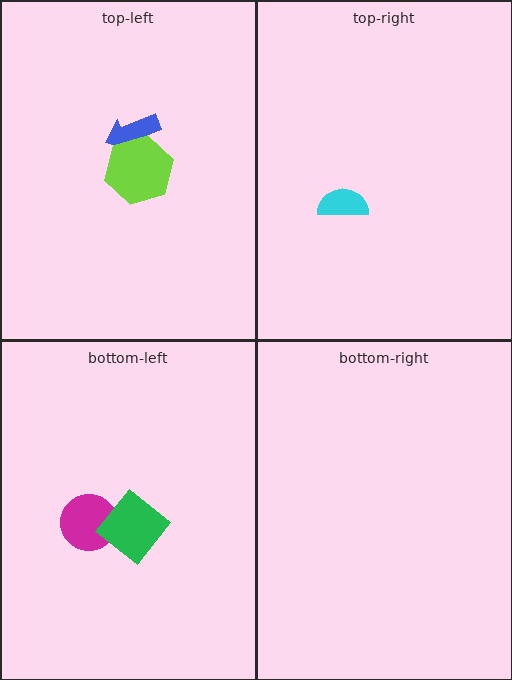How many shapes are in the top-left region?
2.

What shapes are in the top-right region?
The cyan semicircle.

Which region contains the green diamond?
The bottom-left region.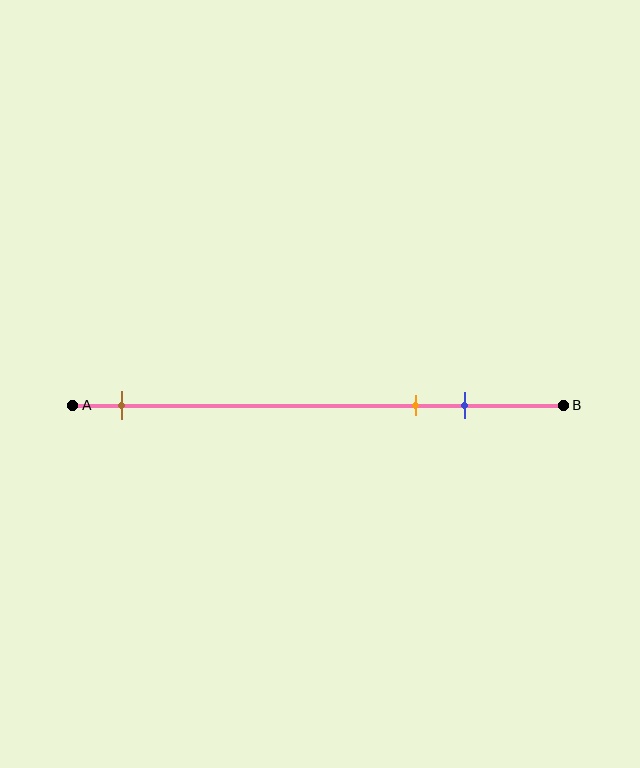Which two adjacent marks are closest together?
The orange and blue marks are the closest adjacent pair.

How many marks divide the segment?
There are 3 marks dividing the segment.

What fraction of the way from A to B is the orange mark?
The orange mark is approximately 70% (0.7) of the way from A to B.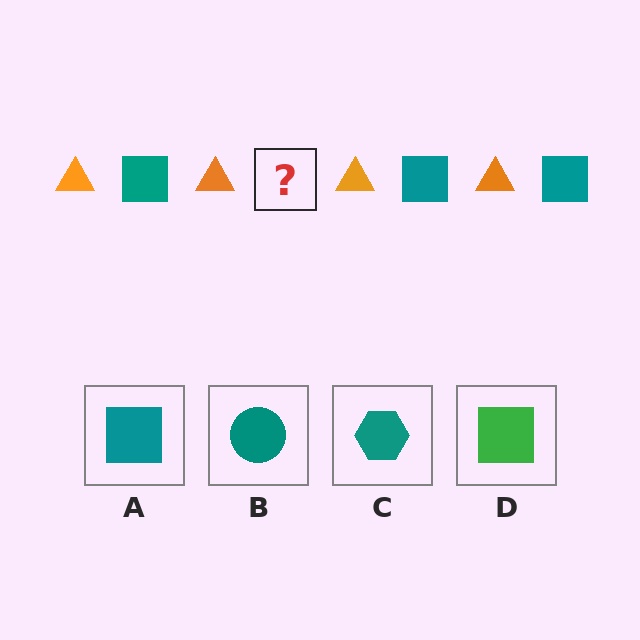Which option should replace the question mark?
Option A.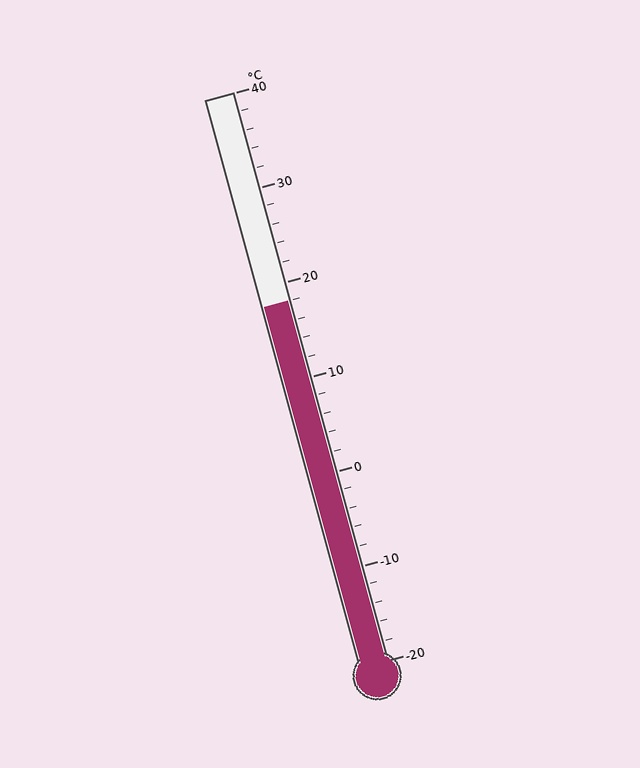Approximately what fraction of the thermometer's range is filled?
The thermometer is filled to approximately 65% of its range.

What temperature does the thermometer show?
The thermometer shows approximately 18°C.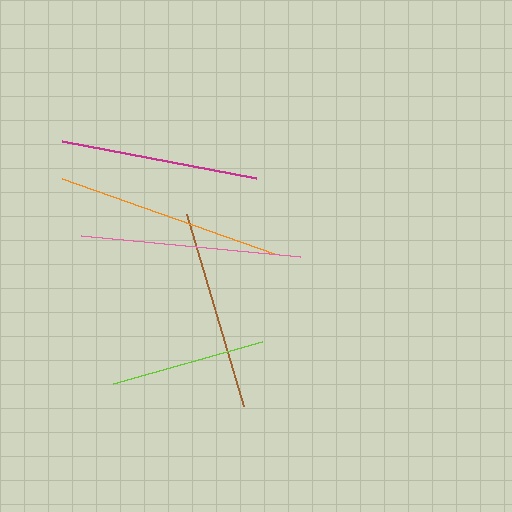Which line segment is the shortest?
The lime line is the shortest at approximately 155 pixels.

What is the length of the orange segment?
The orange segment is approximately 225 pixels long.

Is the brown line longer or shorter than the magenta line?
The brown line is longer than the magenta line.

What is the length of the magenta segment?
The magenta segment is approximately 198 pixels long.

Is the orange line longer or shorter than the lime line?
The orange line is longer than the lime line.